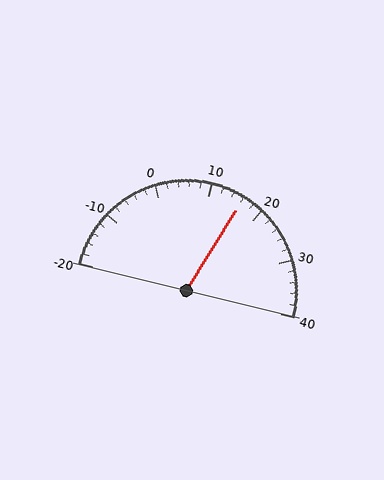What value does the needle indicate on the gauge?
The needle indicates approximately 16.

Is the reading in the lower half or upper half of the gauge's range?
The reading is in the upper half of the range (-20 to 40).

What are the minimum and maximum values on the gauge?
The gauge ranges from -20 to 40.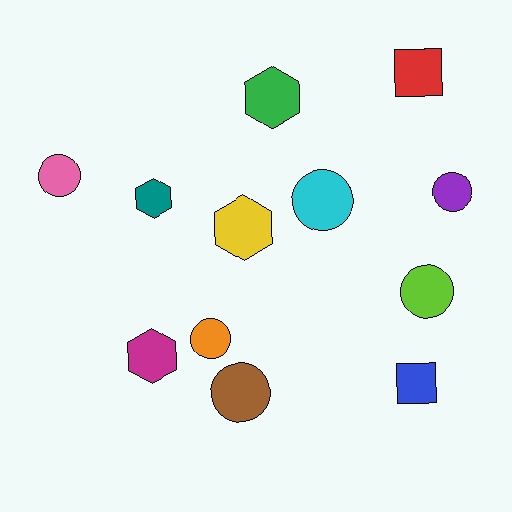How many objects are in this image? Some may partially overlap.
There are 12 objects.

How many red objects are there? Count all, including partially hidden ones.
There is 1 red object.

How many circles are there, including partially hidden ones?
There are 6 circles.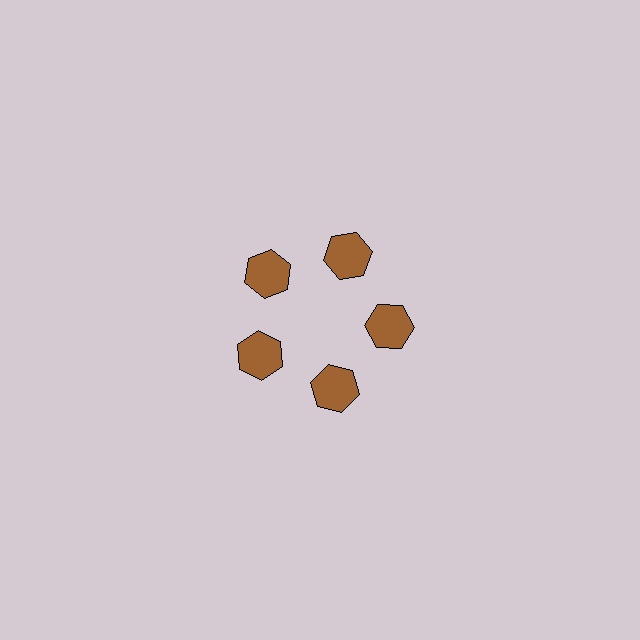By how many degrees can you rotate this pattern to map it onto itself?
The pattern maps onto itself every 72 degrees of rotation.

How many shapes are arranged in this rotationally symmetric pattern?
There are 5 shapes, arranged in 5 groups of 1.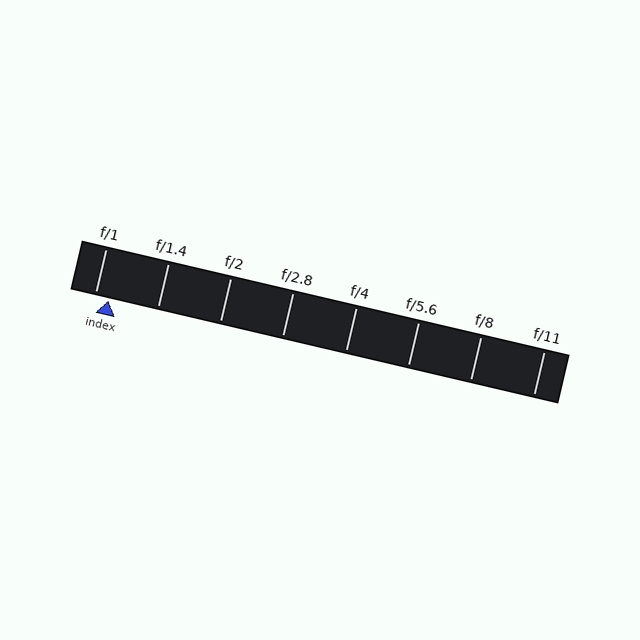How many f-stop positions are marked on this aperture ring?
There are 8 f-stop positions marked.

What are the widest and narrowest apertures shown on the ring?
The widest aperture shown is f/1 and the narrowest is f/11.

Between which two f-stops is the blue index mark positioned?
The index mark is between f/1 and f/1.4.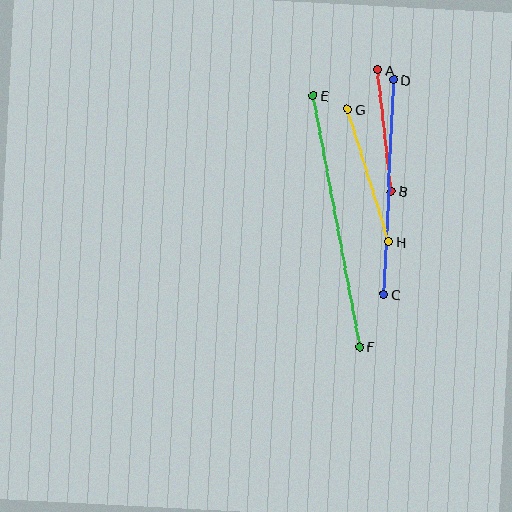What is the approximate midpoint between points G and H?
The midpoint is at approximately (368, 175) pixels.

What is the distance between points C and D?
The distance is approximately 215 pixels.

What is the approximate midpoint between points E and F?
The midpoint is at approximately (336, 221) pixels.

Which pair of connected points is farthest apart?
Points E and F are farthest apart.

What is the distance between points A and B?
The distance is approximately 122 pixels.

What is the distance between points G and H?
The distance is approximately 139 pixels.